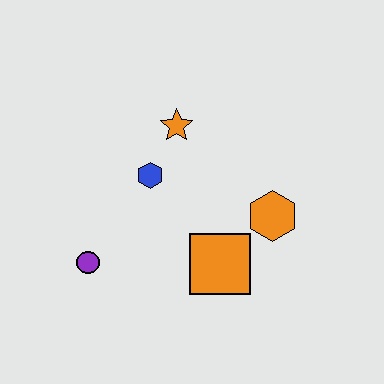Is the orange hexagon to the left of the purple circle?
No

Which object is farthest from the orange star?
The purple circle is farthest from the orange star.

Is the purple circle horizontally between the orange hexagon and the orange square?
No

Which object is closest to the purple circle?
The blue hexagon is closest to the purple circle.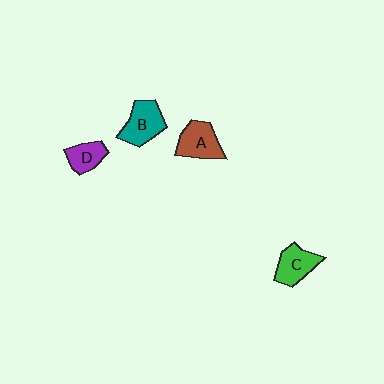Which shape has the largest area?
Shape B (teal).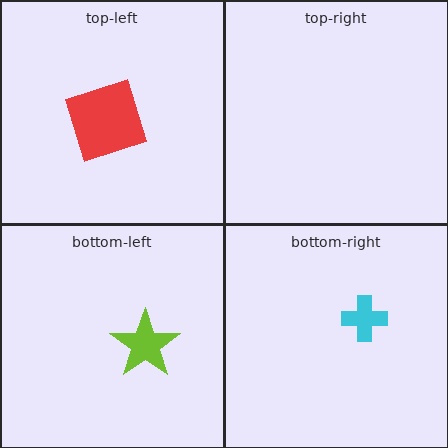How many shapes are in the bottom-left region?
1.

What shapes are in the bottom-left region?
The lime star.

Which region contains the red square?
The top-left region.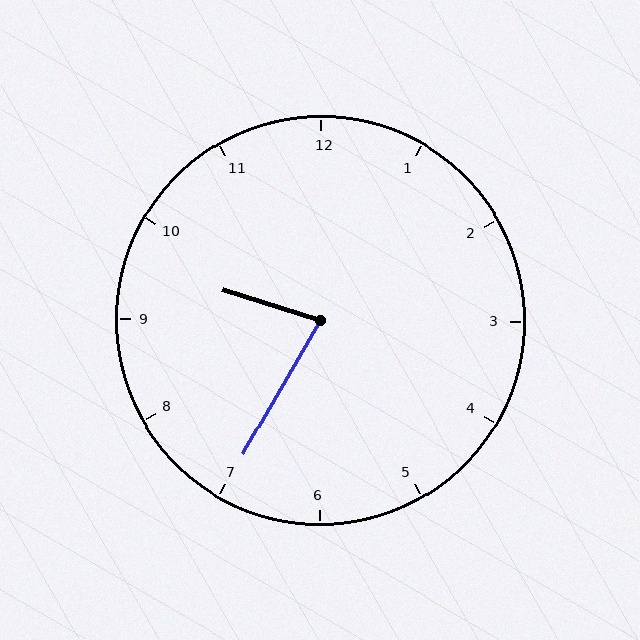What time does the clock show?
9:35.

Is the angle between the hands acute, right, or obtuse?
It is acute.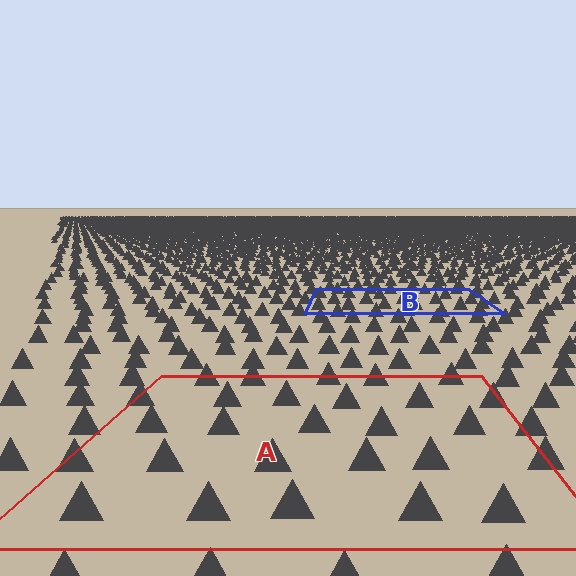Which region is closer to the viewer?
Region A is closer. The texture elements there are larger and more spread out.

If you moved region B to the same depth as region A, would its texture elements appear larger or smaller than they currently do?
They would appear larger. At a closer depth, the same texture elements are projected at a bigger on-screen size.